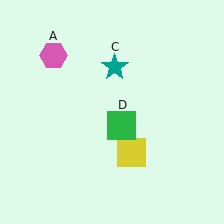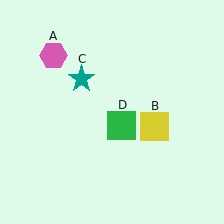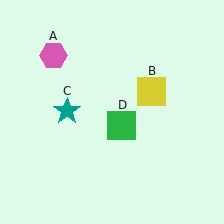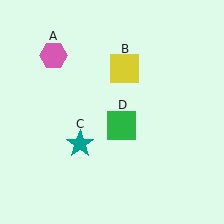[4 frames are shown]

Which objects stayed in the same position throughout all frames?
Pink hexagon (object A) and green square (object D) remained stationary.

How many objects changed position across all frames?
2 objects changed position: yellow square (object B), teal star (object C).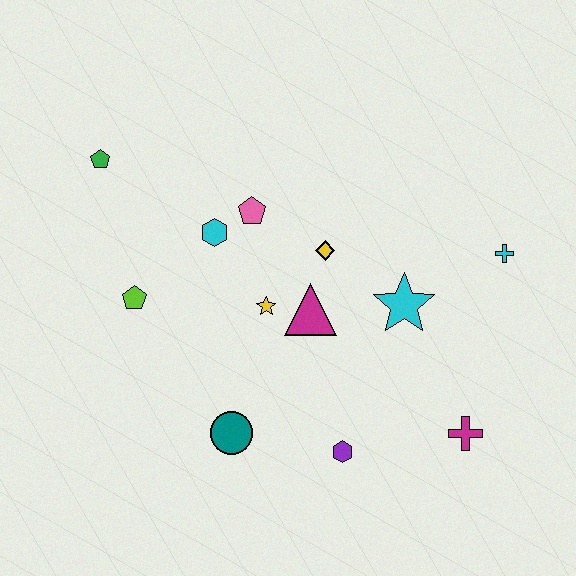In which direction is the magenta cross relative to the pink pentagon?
The magenta cross is below the pink pentagon.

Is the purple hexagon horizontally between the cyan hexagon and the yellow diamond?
No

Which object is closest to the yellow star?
The magenta triangle is closest to the yellow star.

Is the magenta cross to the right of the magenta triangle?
Yes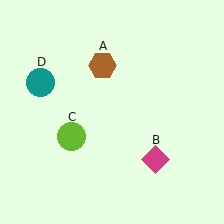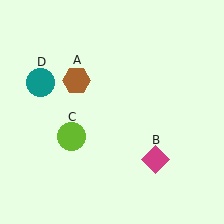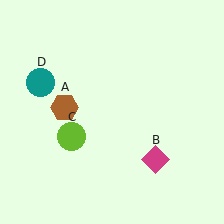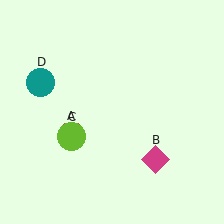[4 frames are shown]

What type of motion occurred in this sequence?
The brown hexagon (object A) rotated counterclockwise around the center of the scene.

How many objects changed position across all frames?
1 object changed position: brown hexagon (object A).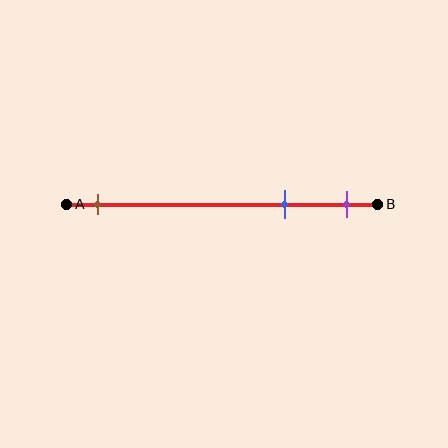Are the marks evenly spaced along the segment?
No, the marks are not evenly spaced.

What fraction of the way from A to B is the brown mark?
The brown mark is approximately 10% (0.1) of the way from A to B.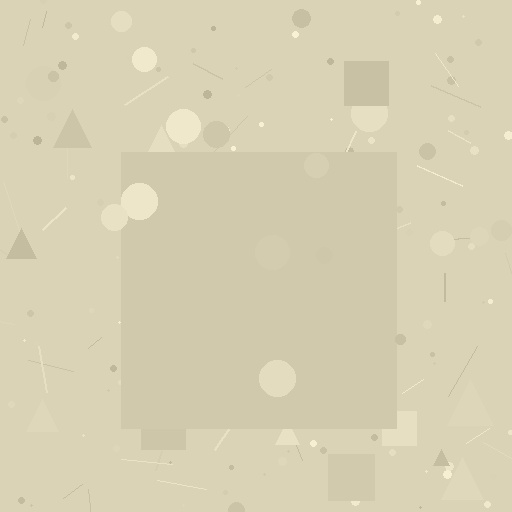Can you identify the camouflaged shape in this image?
The camouflaged shape is a square.